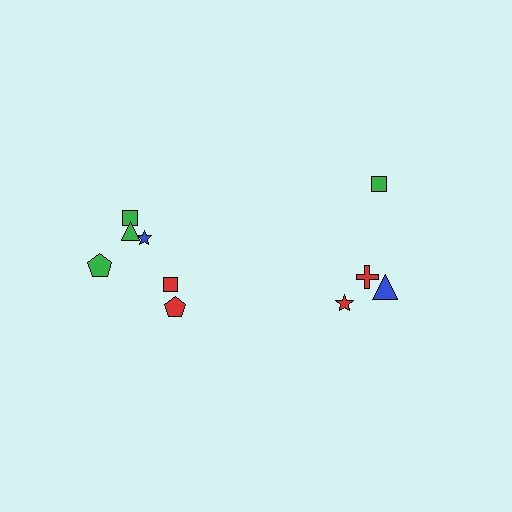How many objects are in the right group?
There are 4 objects.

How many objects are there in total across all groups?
There are 10 objects.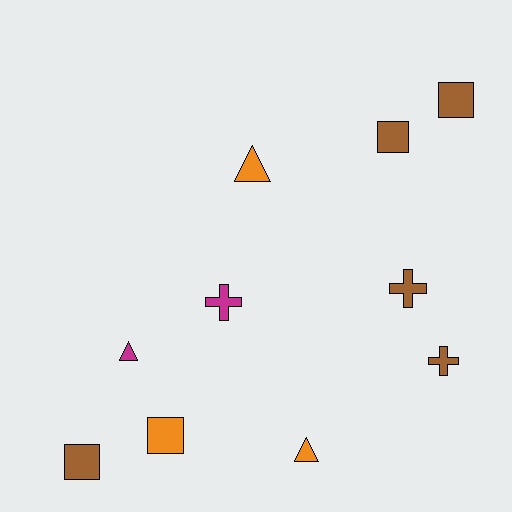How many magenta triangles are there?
There is 1 magenta triangle.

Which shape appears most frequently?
Square, with 4 objects.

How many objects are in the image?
There are 10 objects.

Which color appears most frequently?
Brown, with 5 objects.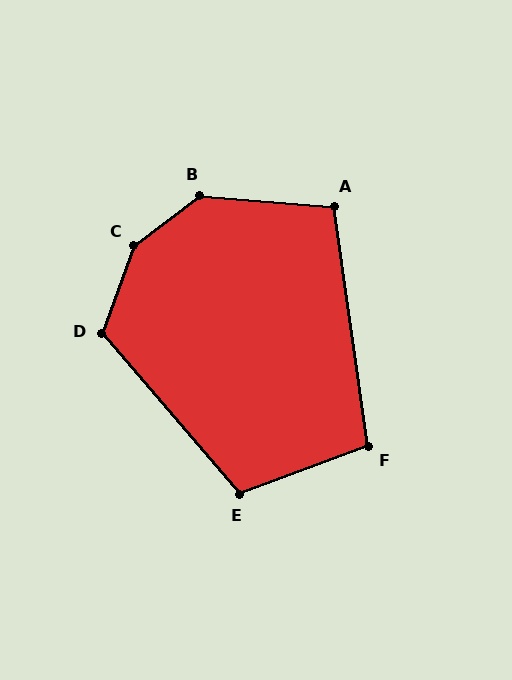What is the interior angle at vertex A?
Approximately 103 degrees (obtuse).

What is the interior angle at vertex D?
Approximately 119 degrees (obtuse).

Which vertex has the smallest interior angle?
F, at approximately 102 degrees.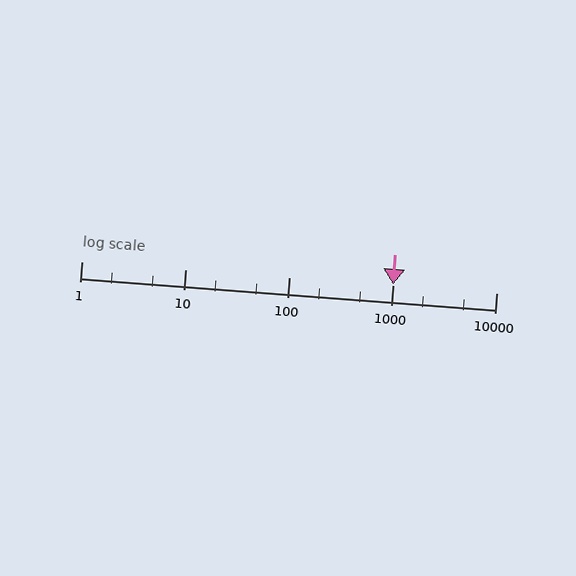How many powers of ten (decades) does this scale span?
The scale spans 4 decades, from 1 to 10000.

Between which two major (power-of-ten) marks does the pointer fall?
The pointer is between 1000 and 10000.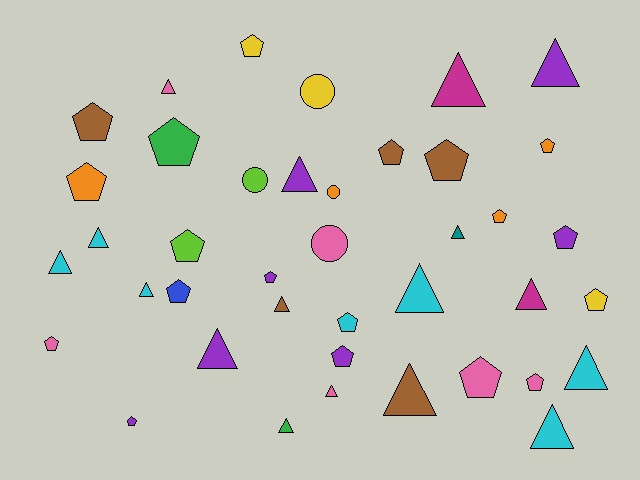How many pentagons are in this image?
There are 19 pentagons.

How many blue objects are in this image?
There is 1 blue object.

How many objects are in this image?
There are 40 objects.